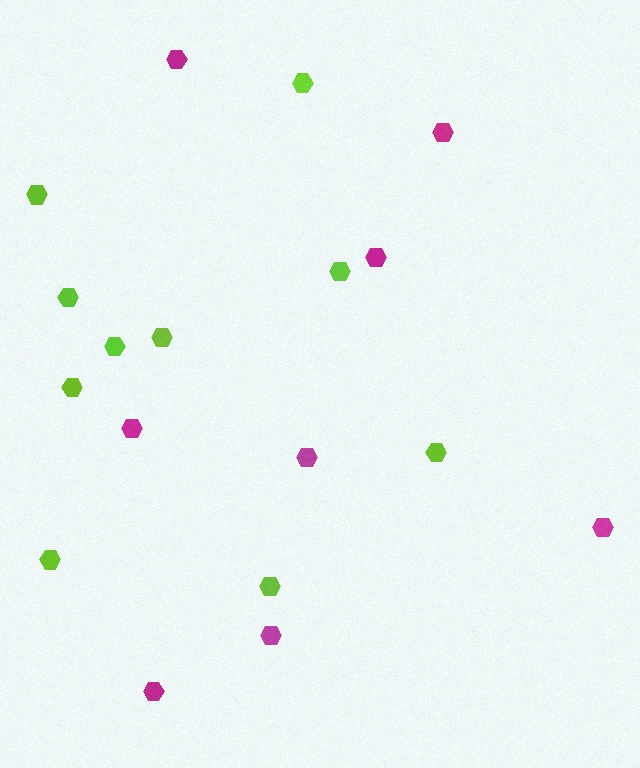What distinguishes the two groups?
There are 2 groups: one group of lime hexagons (10) and one group of magenta hexagons (8).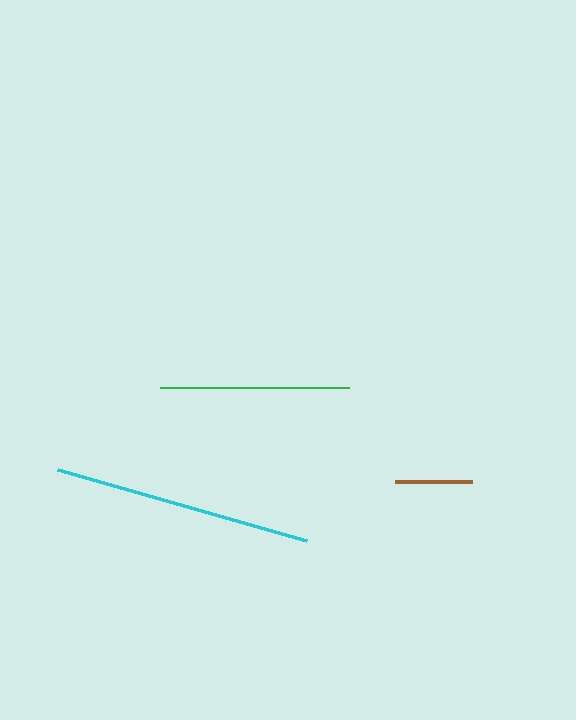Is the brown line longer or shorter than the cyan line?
The cyan line is longer than the brown line.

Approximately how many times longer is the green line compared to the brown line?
The green line is approximately 2.4 times the length of the brown line.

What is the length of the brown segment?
The brown segment is approximately 77 pixels long.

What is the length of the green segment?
The green segment is approximately 189 pixels long.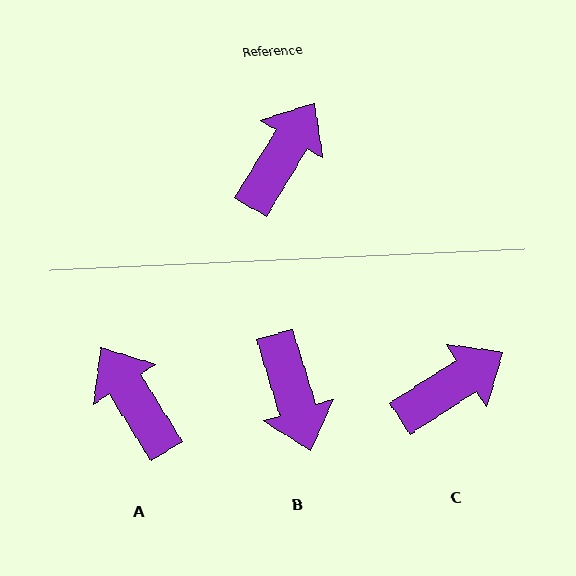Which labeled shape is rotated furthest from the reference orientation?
B, about 131 degrees away.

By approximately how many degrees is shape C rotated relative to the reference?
Approximately 26 degrees clockwise.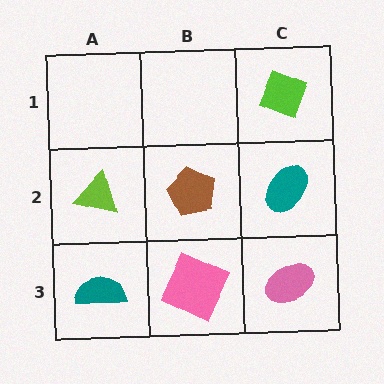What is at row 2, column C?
A teal ellipse.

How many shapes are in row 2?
3 shapes.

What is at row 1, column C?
A lime diamond.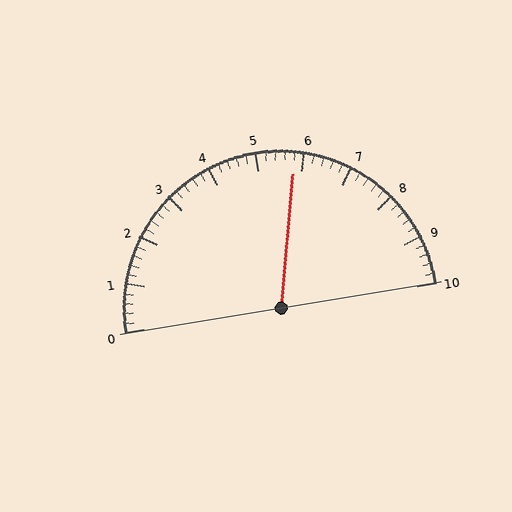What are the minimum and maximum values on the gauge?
The gauge ranges from 0 to 10.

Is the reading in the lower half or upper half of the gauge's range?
The reading is in the upper half of the range (0 to 10).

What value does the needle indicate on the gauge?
The needle indicates approximately 5.8.